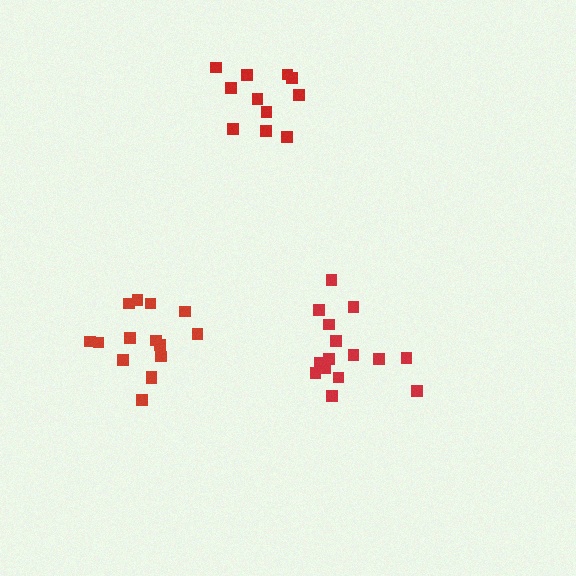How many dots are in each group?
Group 1: 15 dots, Group 2: 11 dots, Group 3: 15 dots (41 total).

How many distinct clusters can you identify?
There are 3 distinct clusters.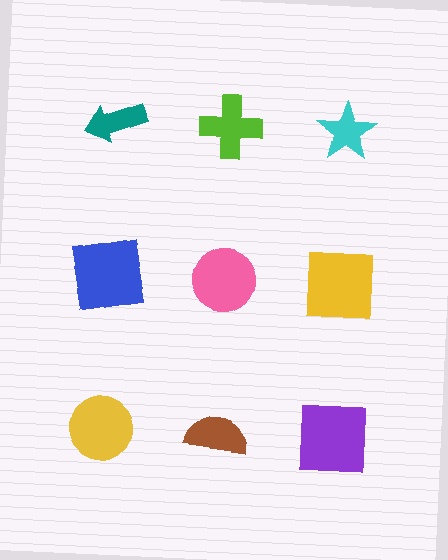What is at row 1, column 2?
A lime cross.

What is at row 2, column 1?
A blue square.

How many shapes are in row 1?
3 shapes.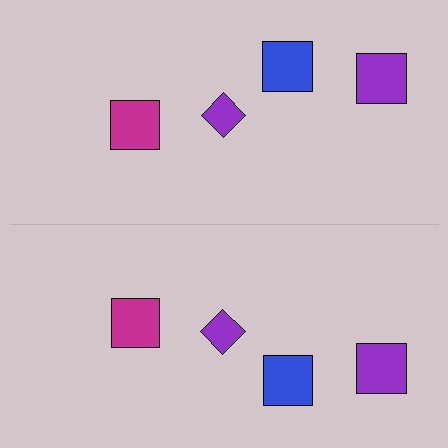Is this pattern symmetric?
Yes, this pattern has bilateral (reflection) symmetry.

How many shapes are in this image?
There are 8 shapes in this image.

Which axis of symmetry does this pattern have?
The pattern has a horizontal axis of symmetry running through the center of the image.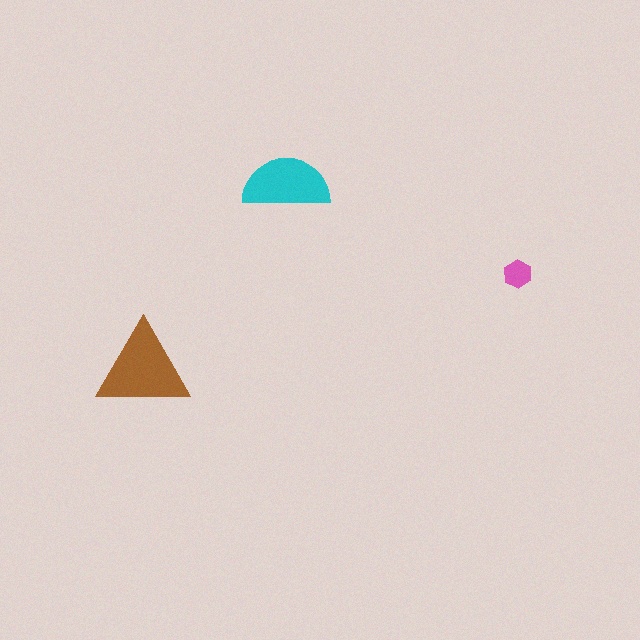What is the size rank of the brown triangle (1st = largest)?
1st.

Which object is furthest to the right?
The pink hexagon is rightmost.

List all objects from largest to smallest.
The brown triangle, the cyan semicircle, the pink hexagon.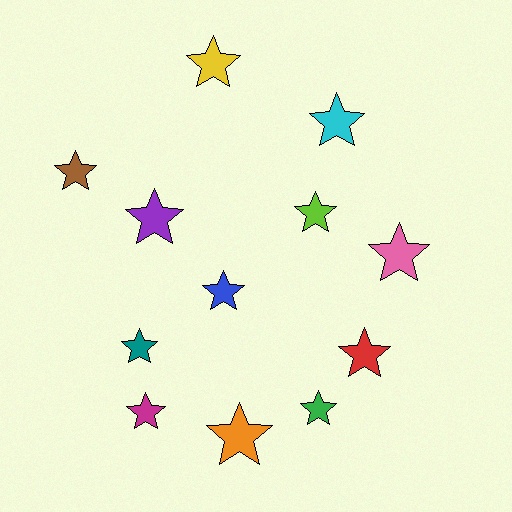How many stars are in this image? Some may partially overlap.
There are 12 stars.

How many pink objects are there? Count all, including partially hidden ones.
There is 1 pink object.